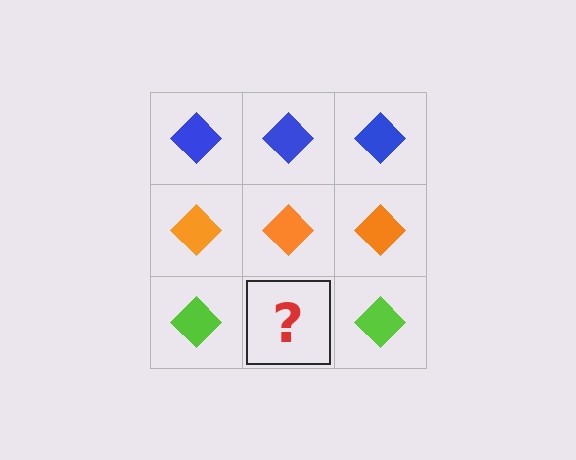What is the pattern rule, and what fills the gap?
The rule is that each row has a consistent color. The gap should be filled with a lime diamond.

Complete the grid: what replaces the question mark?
The question mark should be replaced with a lime diamond.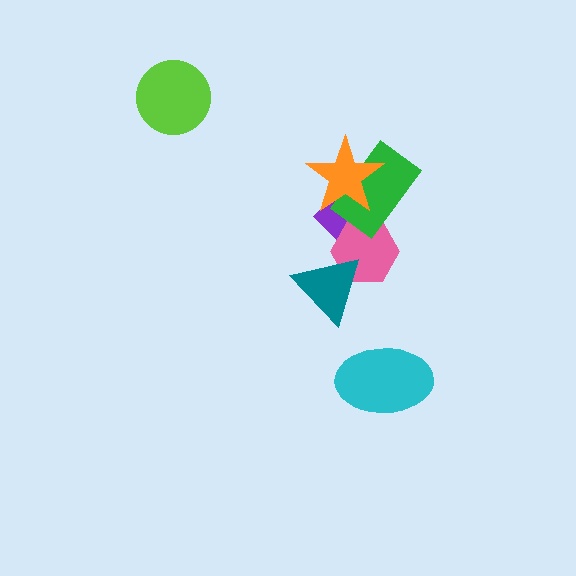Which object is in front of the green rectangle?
The orange star is in front of the green rectangle.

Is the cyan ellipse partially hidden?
No, no other shape covers it.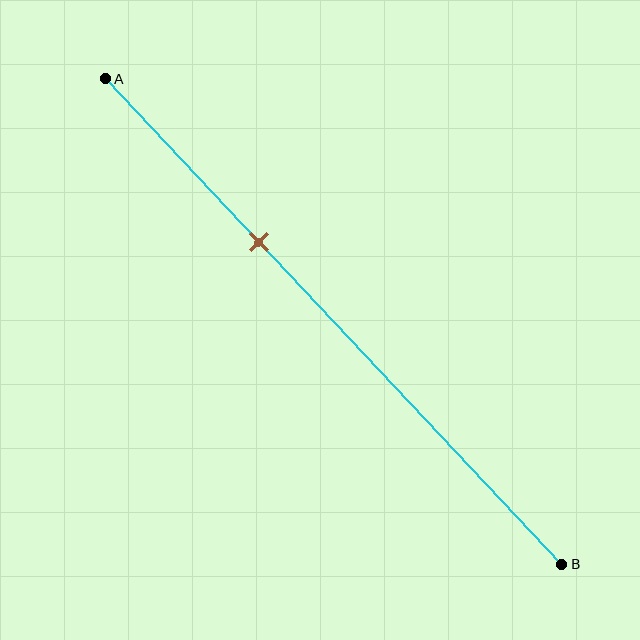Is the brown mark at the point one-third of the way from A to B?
Yes, the mark is approximately at the one-third point.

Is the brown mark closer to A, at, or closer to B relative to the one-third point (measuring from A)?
The brown mark is approximately at the one-third point of segment AB.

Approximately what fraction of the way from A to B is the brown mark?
The brown mark is approximately 35% of the way from A to B.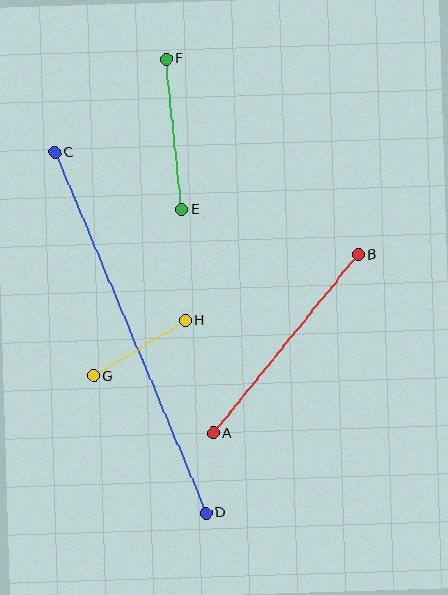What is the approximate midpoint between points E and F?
The midpoint is at approximately (174, 134) pixels.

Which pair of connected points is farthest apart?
Points C and D are farthest apart.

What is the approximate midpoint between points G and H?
The midpoint is at approximately (139, 348) pixels.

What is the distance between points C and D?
The distance is approximately 391 pixels.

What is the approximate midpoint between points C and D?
The midpoint is at approximately (130, 333) pixels.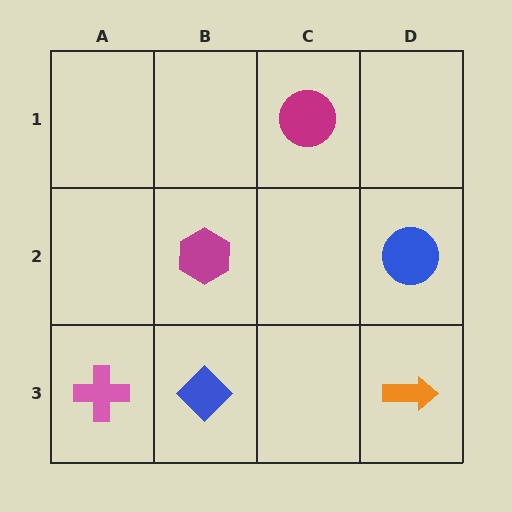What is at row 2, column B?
A magenta hexagon.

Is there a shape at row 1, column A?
No, that cell is empty.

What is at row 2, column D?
A blue circle.